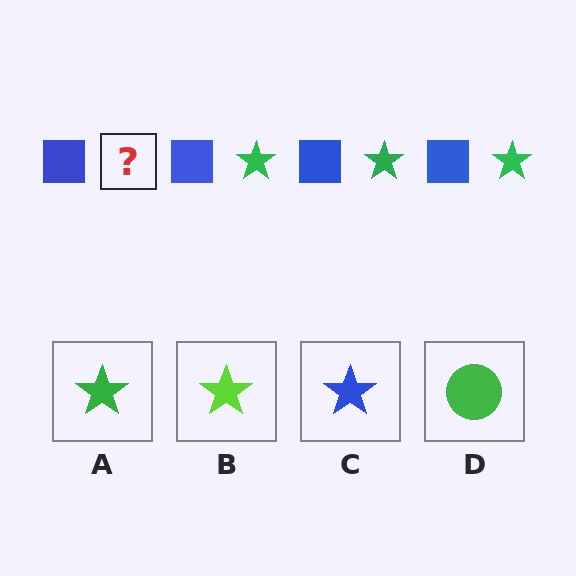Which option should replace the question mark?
Option A.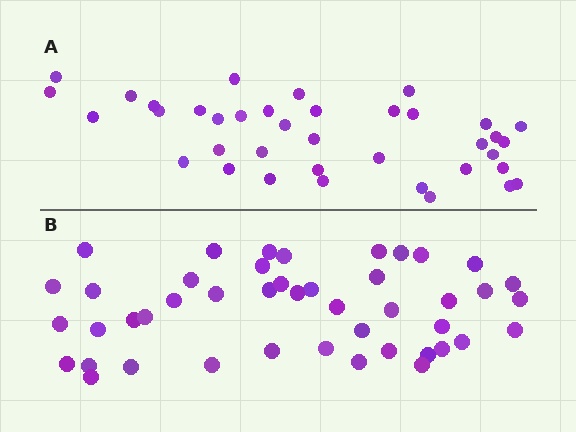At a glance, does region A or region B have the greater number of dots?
Region B (the bottom region) has more dots.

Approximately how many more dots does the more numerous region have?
Region B has roughly 8 or so more dots than region A.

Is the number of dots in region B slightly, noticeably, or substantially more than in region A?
Region B has only slightly more — the two regions are fairly close. The ratio is roughly 1.2 to 1.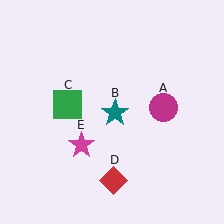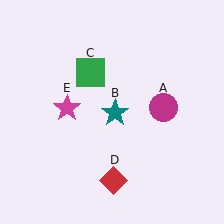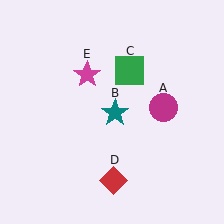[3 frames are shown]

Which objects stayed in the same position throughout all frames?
Magenta circle (object A) and teal star (object B) and red diamond (object D) remained stationary.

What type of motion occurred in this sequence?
The green square (object C), magenta star (object E) rotated clockwise around the center of the scene.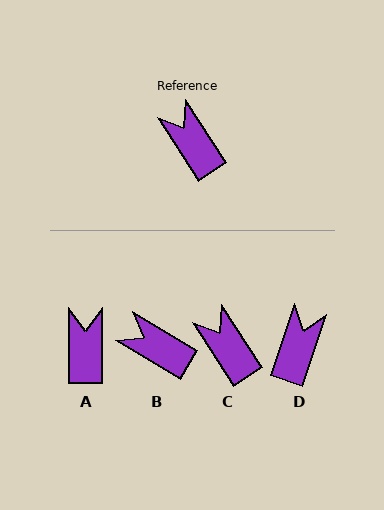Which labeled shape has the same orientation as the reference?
C.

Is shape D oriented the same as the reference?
No, it is off by about 51 degrees.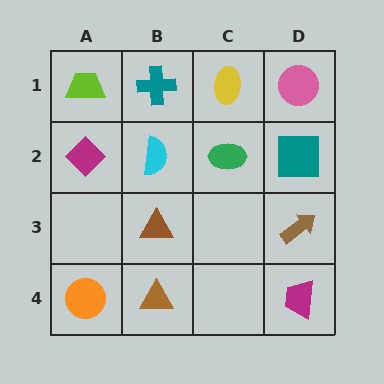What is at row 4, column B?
A brown triangle.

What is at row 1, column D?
A pink circle.